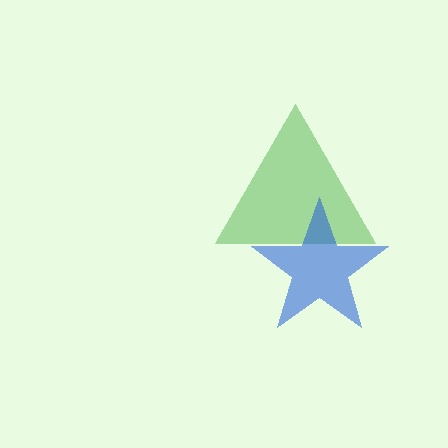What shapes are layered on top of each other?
The layered shapes are: a green triangle, a blue star.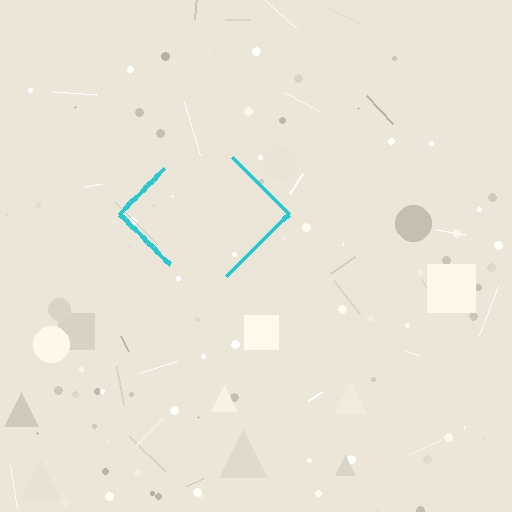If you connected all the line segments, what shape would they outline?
They would outline a diamond.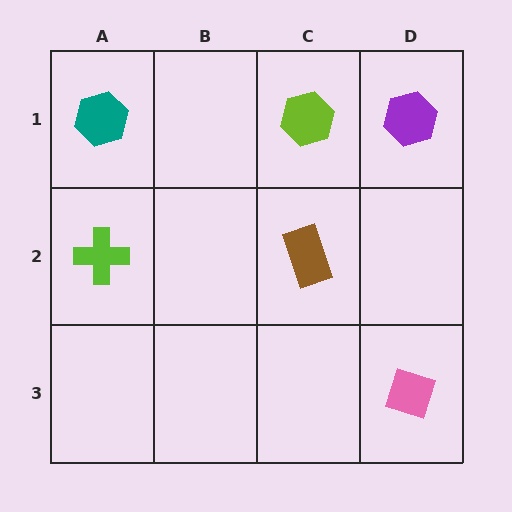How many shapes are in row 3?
1 shape.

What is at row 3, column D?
A pink diamond.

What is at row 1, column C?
A lime hexagon.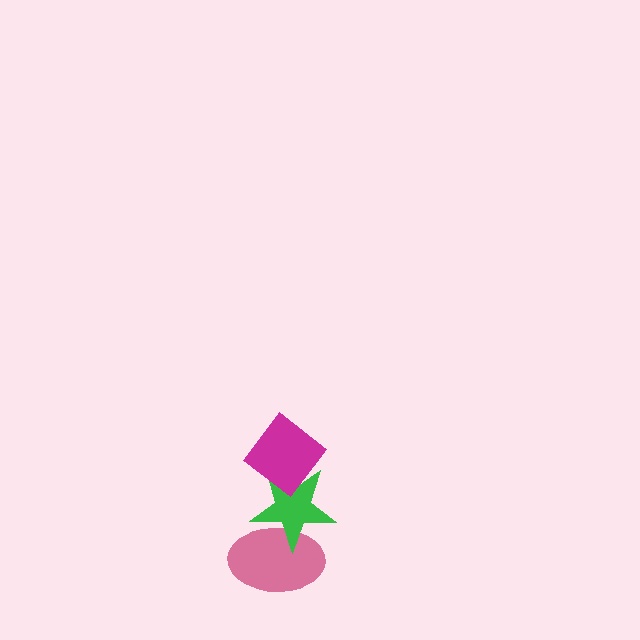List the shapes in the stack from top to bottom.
From top to bottom: the magenta diamond, the green star, the pink ellipse.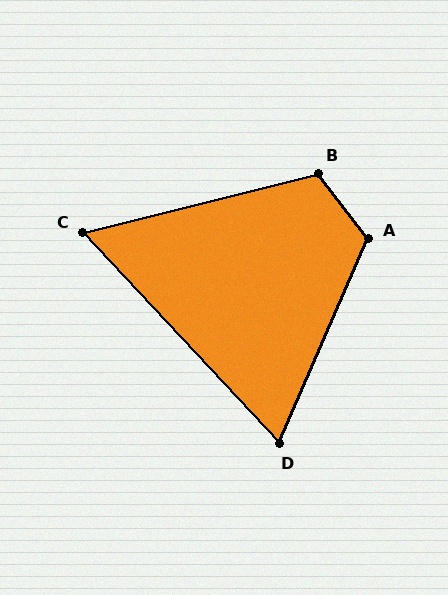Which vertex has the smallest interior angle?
C, at approximately 61 degrees.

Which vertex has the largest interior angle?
A, at approximately 119 degrees.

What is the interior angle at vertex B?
Approximately 113 degrees (obtuse).